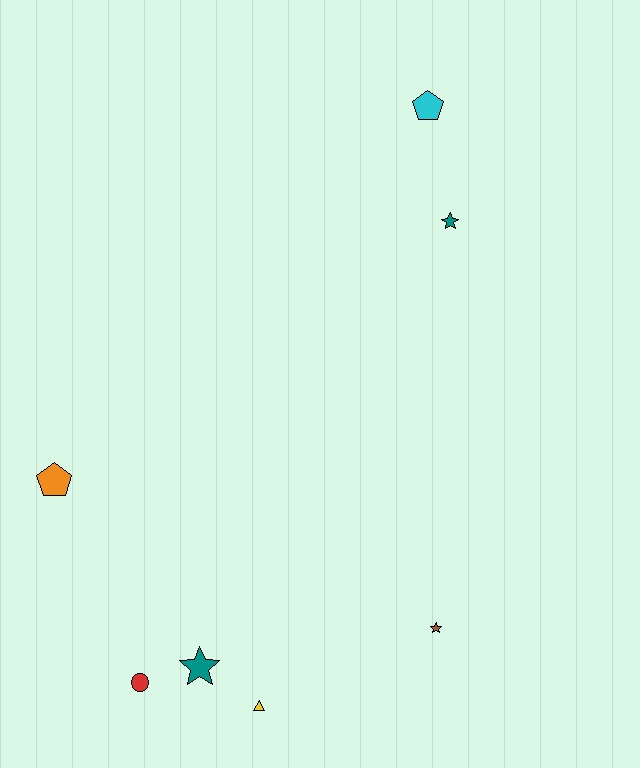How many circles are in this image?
There is 1 circle.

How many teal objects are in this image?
There are 2 teal objects.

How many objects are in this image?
There are 7 objects.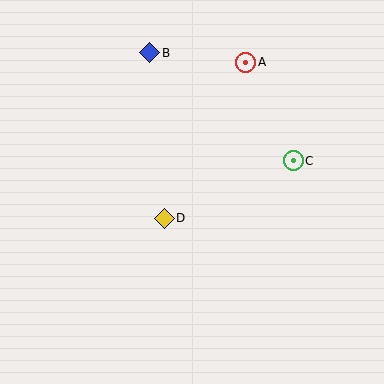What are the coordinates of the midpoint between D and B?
The midpoint between D and B is at (157, 136).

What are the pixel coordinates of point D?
Point D is at (164, 218).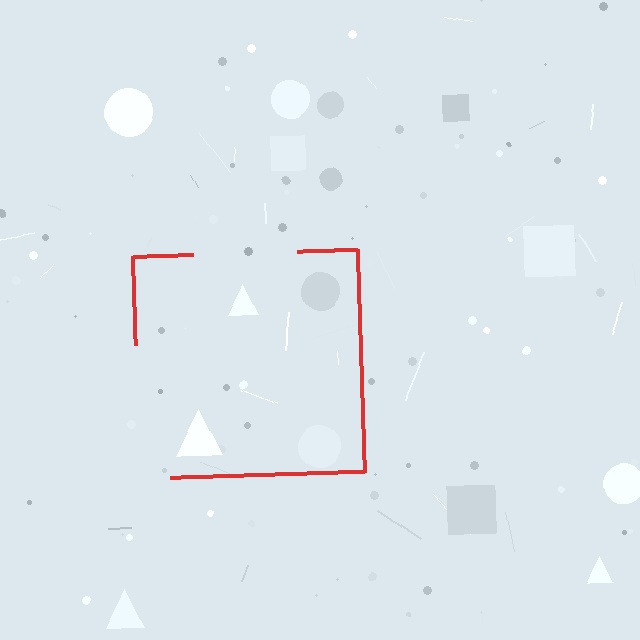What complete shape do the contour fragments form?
The contour fragments form a square.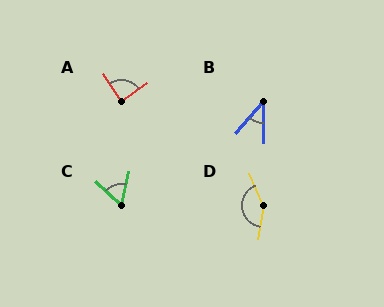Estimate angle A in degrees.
Approximately 86 degrees.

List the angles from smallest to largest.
B (42°), C (61°), A (86°), D (149°).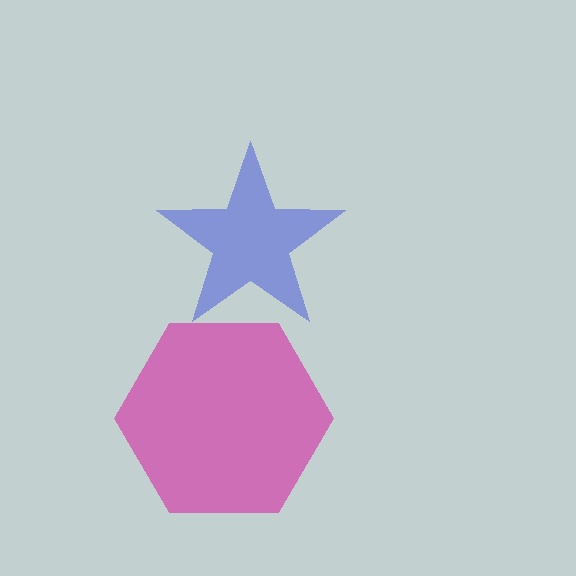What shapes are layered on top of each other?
The layered shapes are: a magenta hexagon, a blue star.